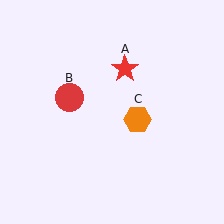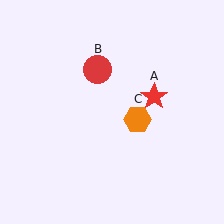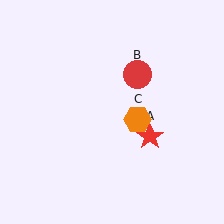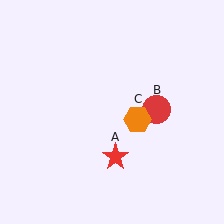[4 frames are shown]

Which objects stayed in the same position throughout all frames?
Orange hexagon (object C) remained stationary.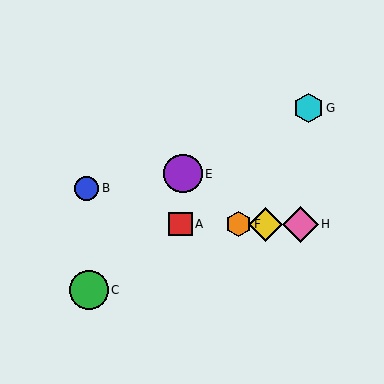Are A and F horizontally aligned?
Yes, both are at y≈224.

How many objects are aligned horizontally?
4 objects (A, D, F, H) are aligned horizontally.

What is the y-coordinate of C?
Object C is at y≈290.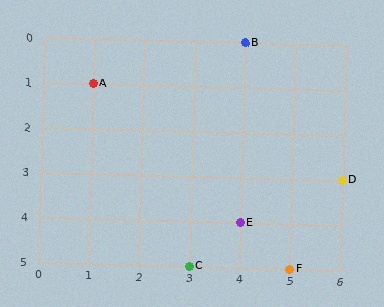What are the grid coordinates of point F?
Point F is at grid coordinates (5, 5).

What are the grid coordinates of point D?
Point D is at grid coordinates (6, 3).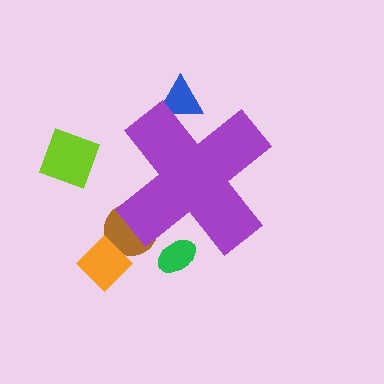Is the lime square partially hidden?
No, the lime square is fully visible.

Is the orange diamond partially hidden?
No, the orange diamond is fully visible.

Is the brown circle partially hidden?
Yes, the brown circle is partially hidden behind the purple cross.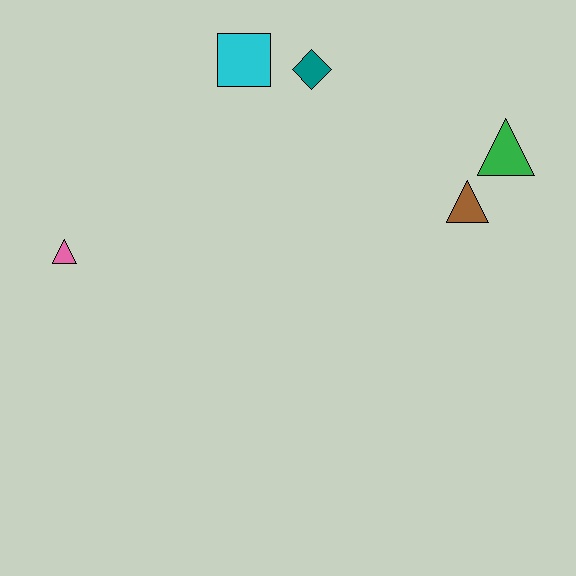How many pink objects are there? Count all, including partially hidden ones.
There is 1 pink object.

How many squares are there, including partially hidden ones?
There is 1 square.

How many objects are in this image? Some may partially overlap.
There are 5 objects.